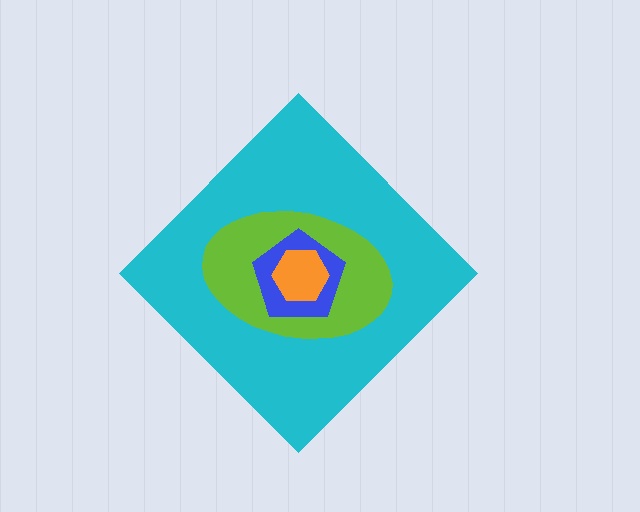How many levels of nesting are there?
4.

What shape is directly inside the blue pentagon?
The orange hexagon.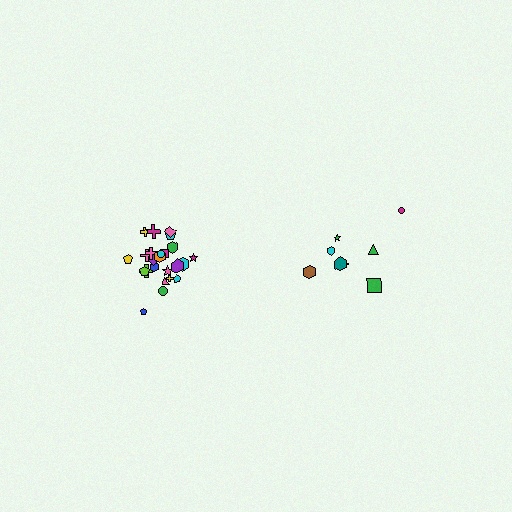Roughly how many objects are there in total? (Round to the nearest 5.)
Roughly 35 objects in total.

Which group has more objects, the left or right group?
The left group.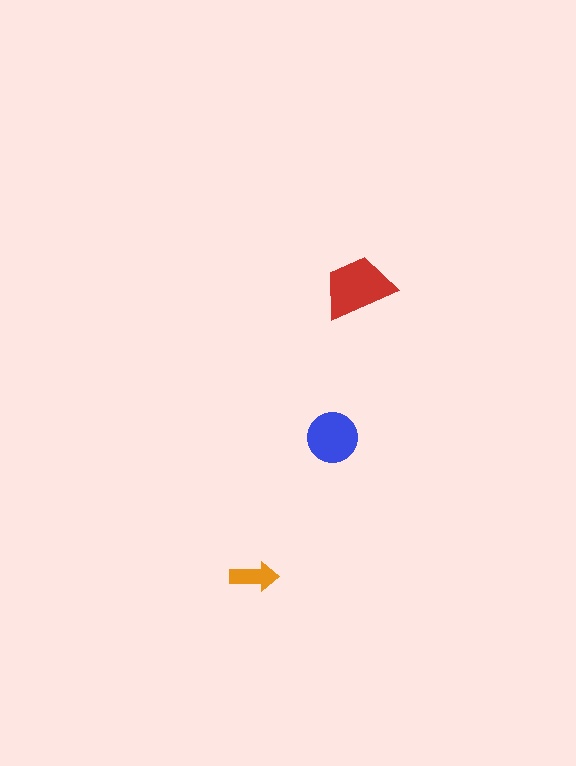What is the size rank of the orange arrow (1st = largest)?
3rd.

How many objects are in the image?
There are 3 objects in the image.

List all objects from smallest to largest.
The orange arrow, the blue circle, the red trapezoid.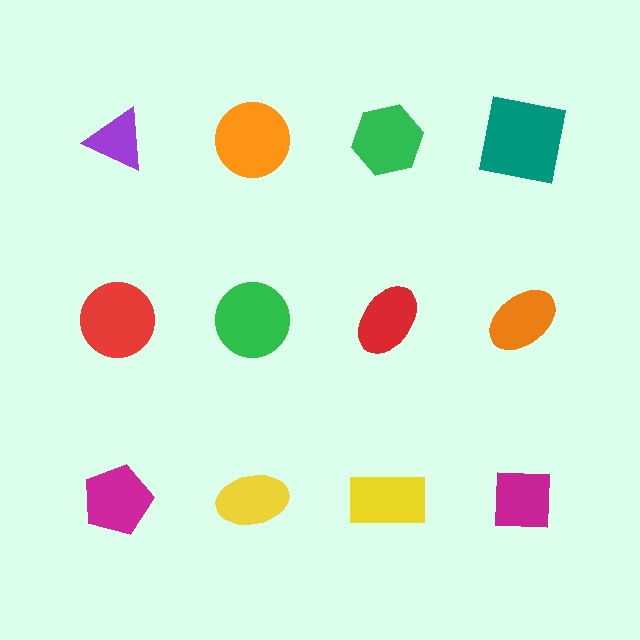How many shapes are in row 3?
4 shapes.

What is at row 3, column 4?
A magenta square.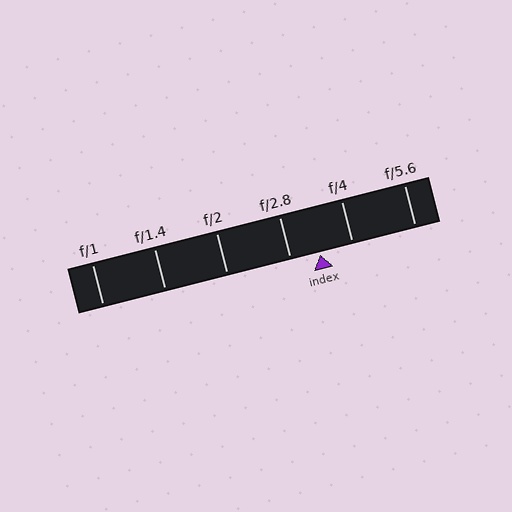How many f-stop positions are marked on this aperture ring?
There are 6 f-stop positions marked.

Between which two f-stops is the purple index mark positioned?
The index mark is between f/2.8 and f/4.